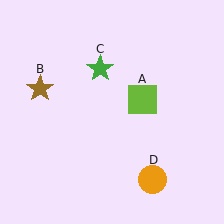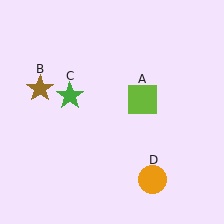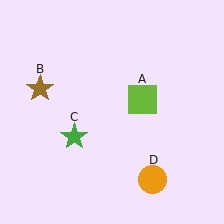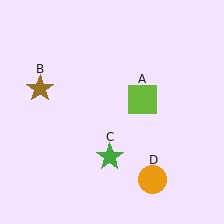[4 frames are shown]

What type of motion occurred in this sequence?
The green star (object C) rotated counterclockwise around the center of the scene.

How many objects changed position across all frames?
1 object changed position: green star (object C).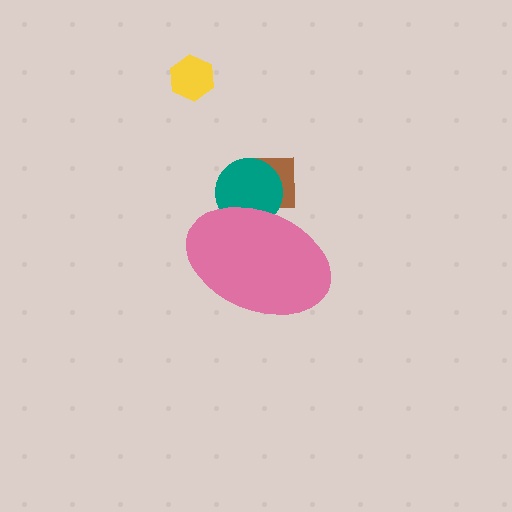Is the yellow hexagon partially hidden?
No, the yellow hexagon is fully visible.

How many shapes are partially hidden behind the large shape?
2 shapes are partially hidden.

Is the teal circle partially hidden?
Yes, the teal circle is partially hidden behind the pink ellipse.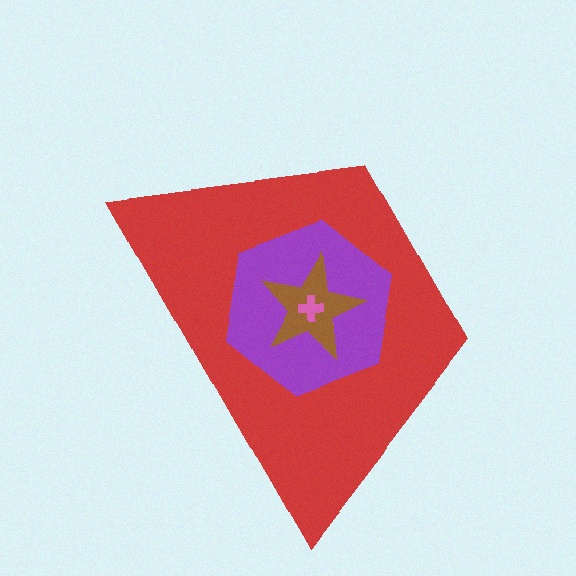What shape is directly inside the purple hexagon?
The brown star.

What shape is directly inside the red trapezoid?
The purple hexagon.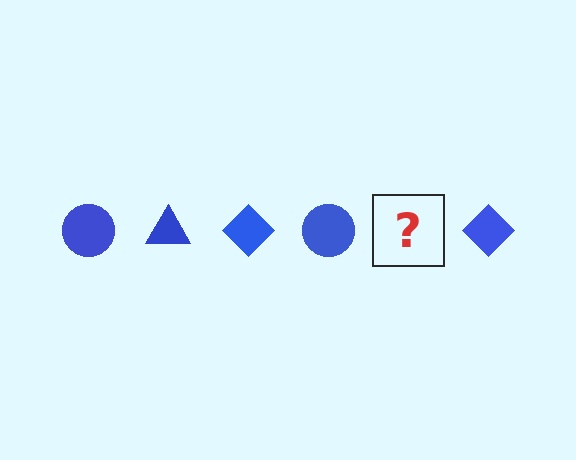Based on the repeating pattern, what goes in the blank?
The blank should be a blue triangle.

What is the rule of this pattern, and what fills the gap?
The rule is that the pattern cycles through circle, triangle, diamond shapes in blue. The gap should be filled with a blue triangle.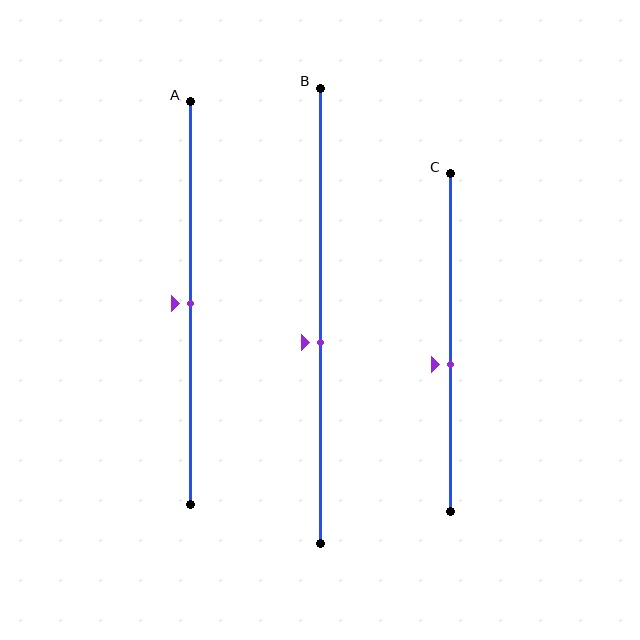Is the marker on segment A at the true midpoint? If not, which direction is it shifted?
Yes, the marker on segment A is at the true midpoint.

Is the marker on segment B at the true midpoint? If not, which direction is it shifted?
No, the marker on segment B is shifted downward by about 6% of the segment length.